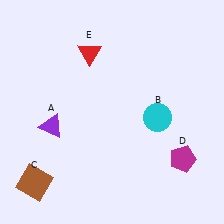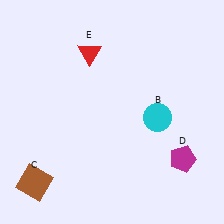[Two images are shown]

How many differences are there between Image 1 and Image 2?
There is 1 difference between the two images.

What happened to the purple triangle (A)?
The purple triangle (A) was removed in Image 2. It was in the bottom-left area of Image 1.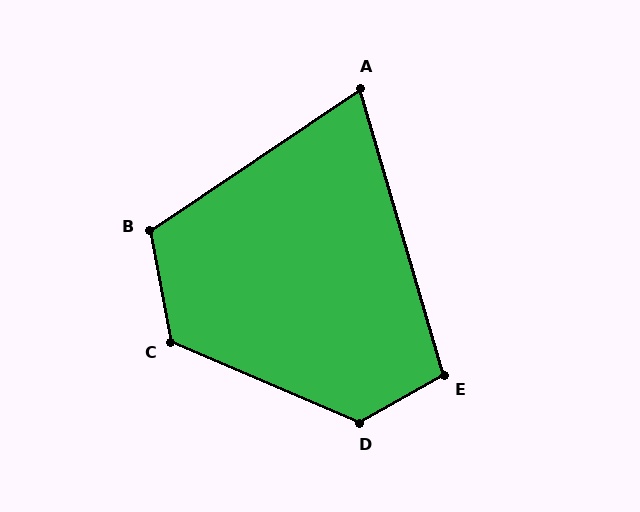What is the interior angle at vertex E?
Approximately 103 degrees (obtuse).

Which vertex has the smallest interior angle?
A, at approximately 73 degrees.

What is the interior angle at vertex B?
Approximately 113 degrees (obtuse).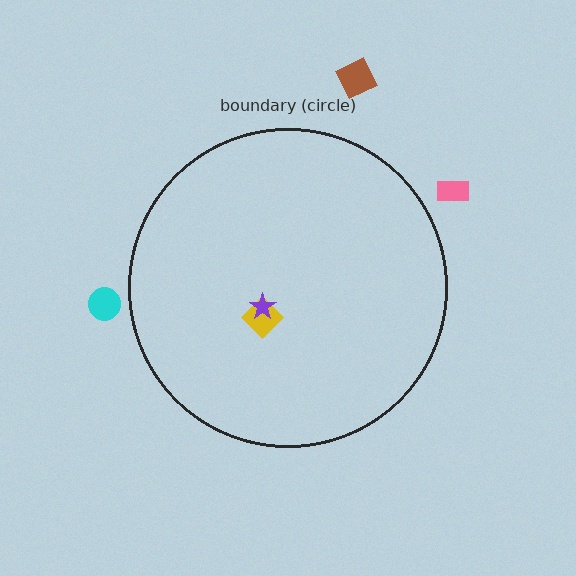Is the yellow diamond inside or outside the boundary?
Inside.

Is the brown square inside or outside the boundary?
Outside.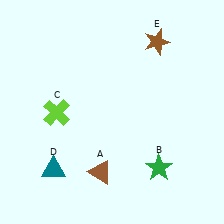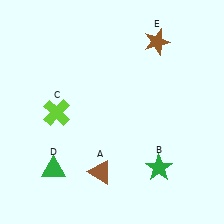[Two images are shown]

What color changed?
The triangle (D) changed from teal in Image 1 to green in Image 2.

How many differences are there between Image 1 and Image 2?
There is 1 difference between the two images.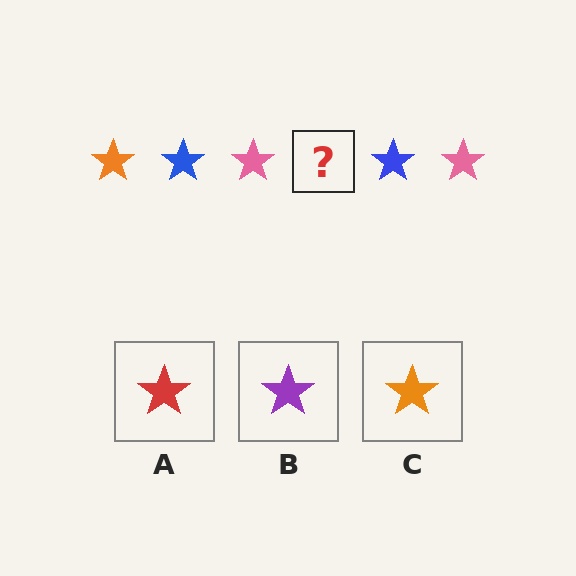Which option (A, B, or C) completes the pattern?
C.